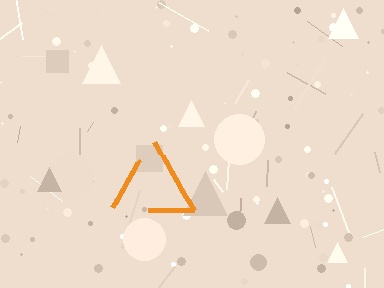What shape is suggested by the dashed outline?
The dashed outline suggests a triangle.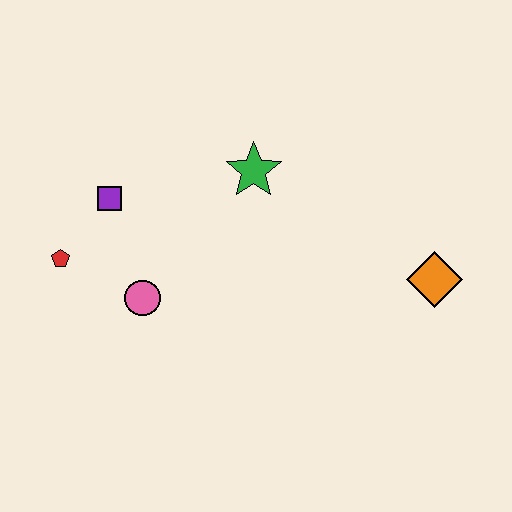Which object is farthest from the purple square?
The orange diamond is farthest from the purple square.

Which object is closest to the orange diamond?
The green star is closest to the orange diamond.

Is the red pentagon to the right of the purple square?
No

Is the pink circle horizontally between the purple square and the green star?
Yes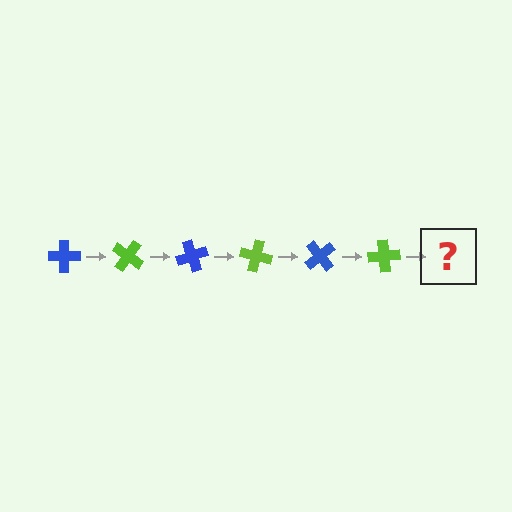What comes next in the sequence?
The next element should be a blue cross, rotated 210 degrees from the start.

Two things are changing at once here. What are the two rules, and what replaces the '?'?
The two rules are that it rotates 35 degrees each step and the color cycles through blue and lime. The '?' should be a blue cross, rotated 210 degrees from the start.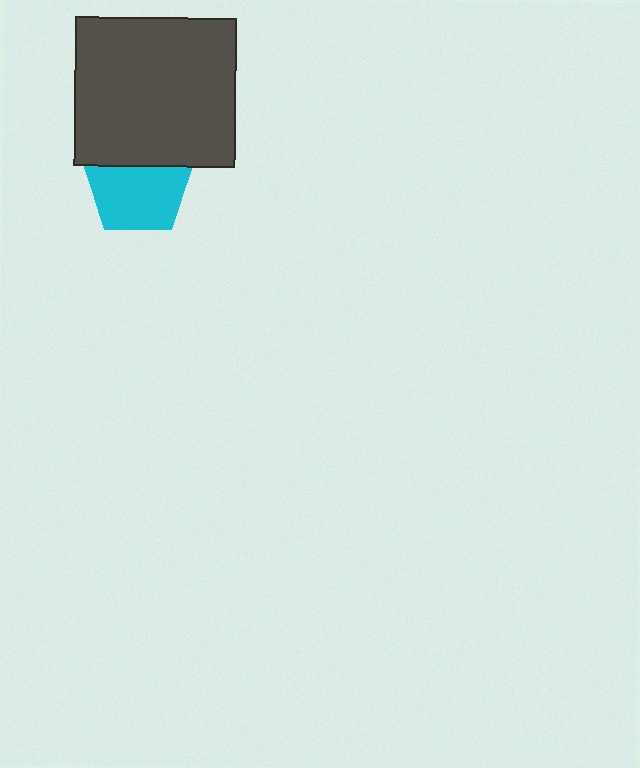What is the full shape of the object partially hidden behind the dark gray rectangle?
The partially hidden object is a cyan pentagon.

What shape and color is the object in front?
The object in front is a dark gray rectangle.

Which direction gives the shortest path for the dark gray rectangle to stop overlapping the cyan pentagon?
Moving up gives the shortest separation.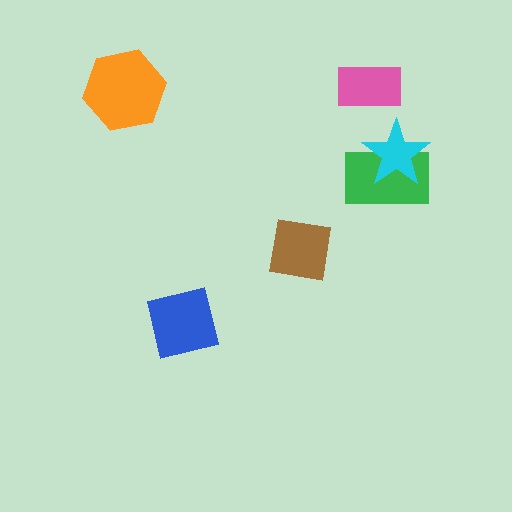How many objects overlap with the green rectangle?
1 object overlaps with the green rectangle.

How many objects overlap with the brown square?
0 objects overlap with the brown square.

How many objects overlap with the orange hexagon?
0 objects overlap with the orange hexagon.